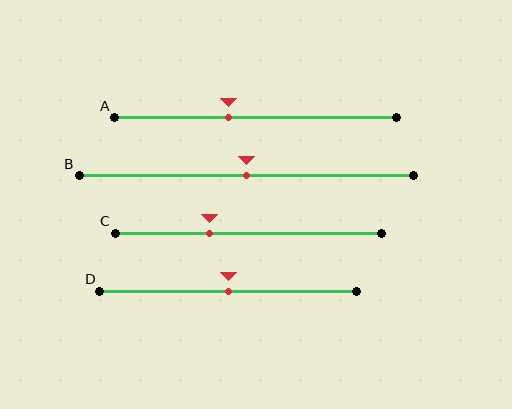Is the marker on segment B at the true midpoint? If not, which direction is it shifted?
Yes, the marker on segment B is at the true midpoint.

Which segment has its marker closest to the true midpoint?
Segment B has its marker closest to the true midpoint.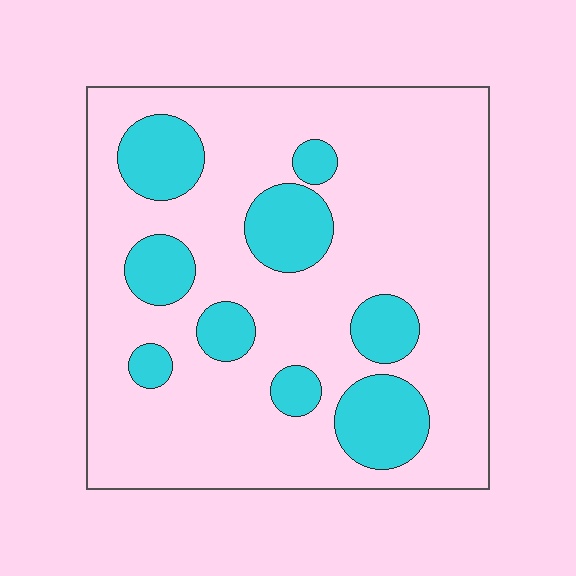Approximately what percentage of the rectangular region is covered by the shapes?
Approximately 20%.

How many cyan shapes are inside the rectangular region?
9.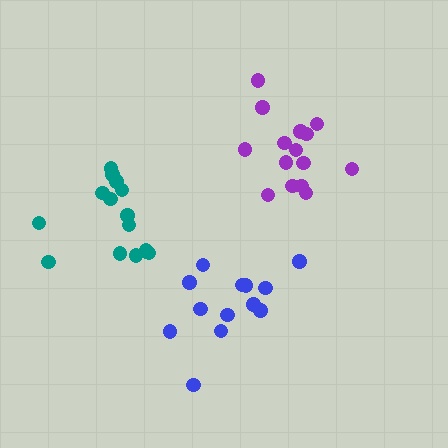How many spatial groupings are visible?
There are 3 spatial groupings.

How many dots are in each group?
Group 1: 15 dots, Group 2: 15 dots, Group 3: 13 dots (43 total).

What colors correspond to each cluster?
The clusters are colored: teal, purple, blue.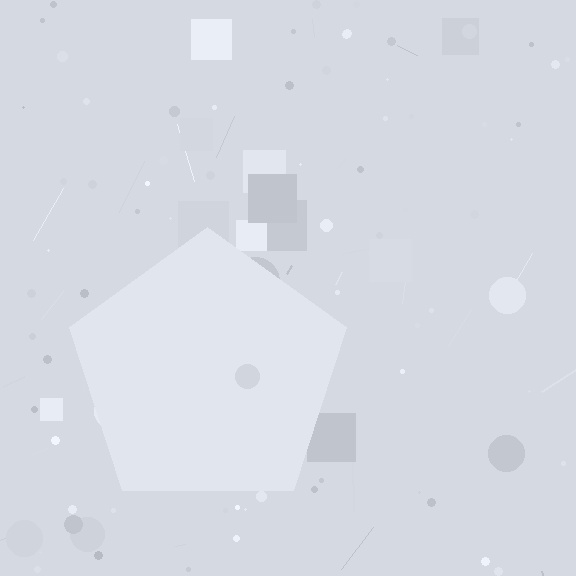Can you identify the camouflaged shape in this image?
The camouflaged shape is a pentagon.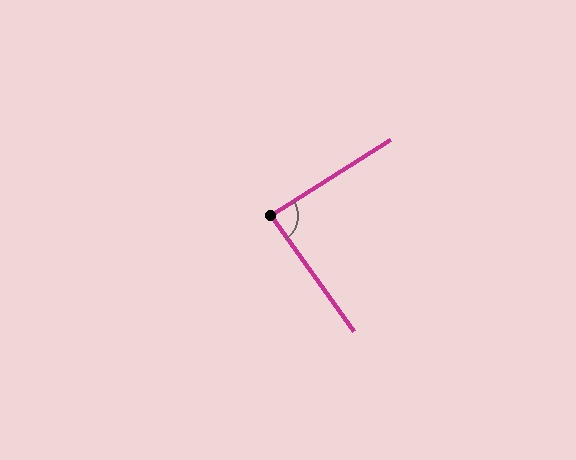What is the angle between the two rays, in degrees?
Approximately 87 degrees.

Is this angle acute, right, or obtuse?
It is approximately a right angle.